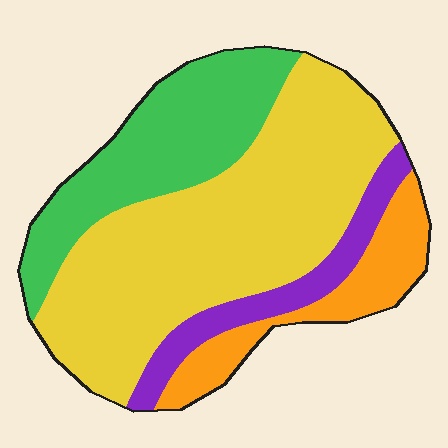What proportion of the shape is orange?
Orange takes up about one eighth (1/8) of the shape.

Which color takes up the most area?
Yellow, at roughly 50%.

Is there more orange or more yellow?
Yellow.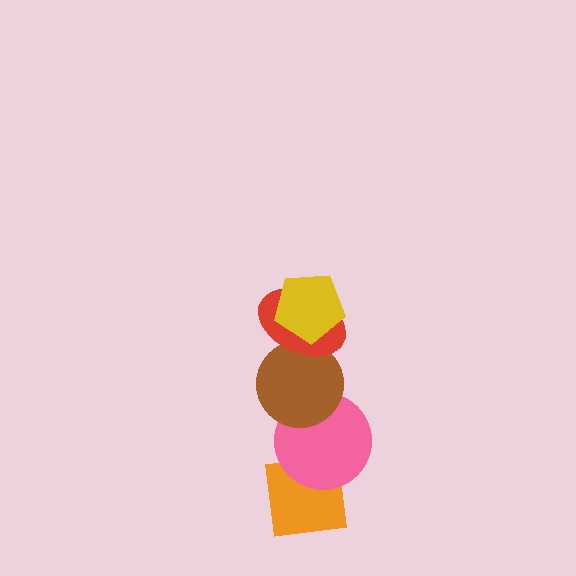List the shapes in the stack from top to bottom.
From top to bottom: the yellow pentagon, the red ellipse, the brown circle, the pink circle, the orange square.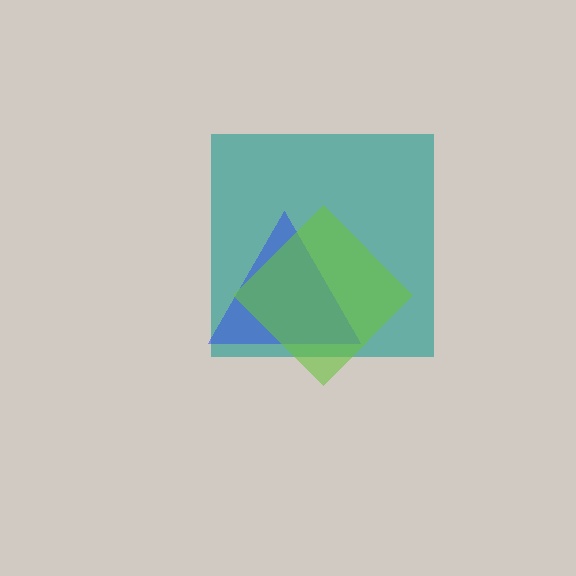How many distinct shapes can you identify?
There are 3 distinct shapes: a teal square, a blue triangle, a lime diamond.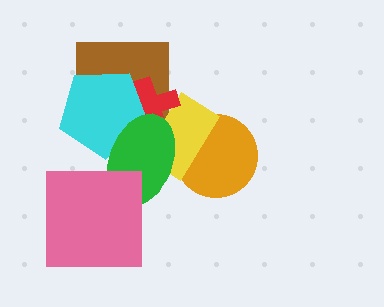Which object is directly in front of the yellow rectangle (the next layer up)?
The red cross is directly in front of the yellow rectangle.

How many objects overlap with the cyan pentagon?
3 objects overlap with the cyan pentagon.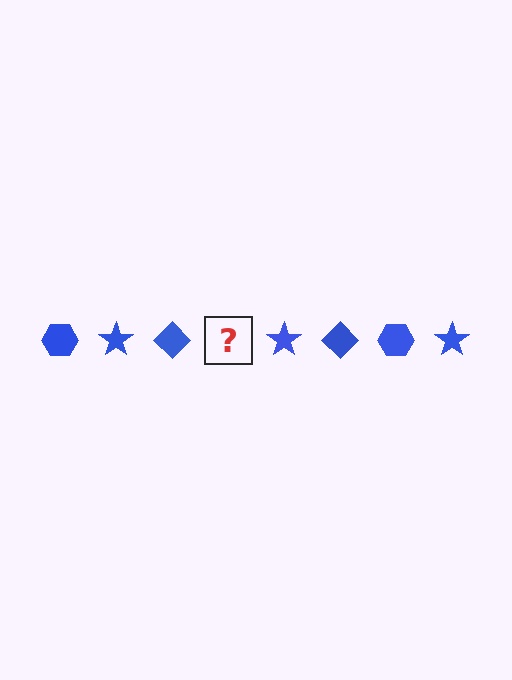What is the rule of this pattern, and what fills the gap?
The rule is that the pattern cycles through hexagon, star, diamond shapes in blue. The gap should be filled with a blue hexagon.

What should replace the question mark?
The question mark should be replaced with a blue hexagon.